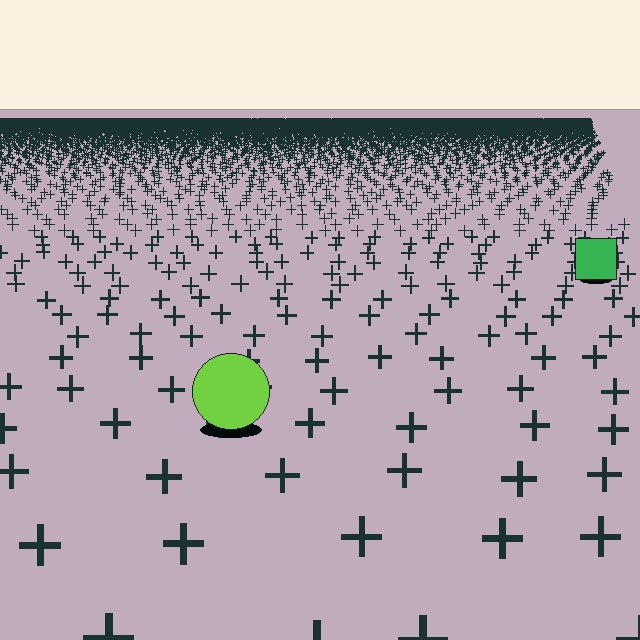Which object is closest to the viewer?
The lime circle is closest. The texture marks near it are larger and more spread out.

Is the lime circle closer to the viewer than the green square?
Yes. The lime circle is closer — you can tell from the texture gradient: the ground texture is coarser near it.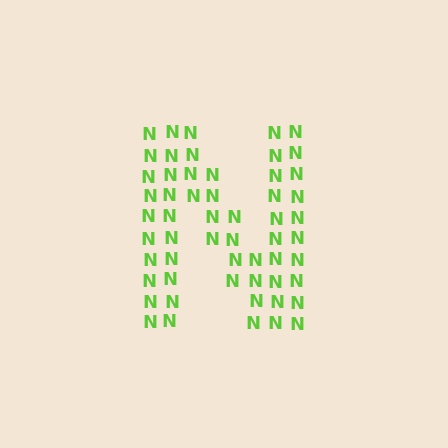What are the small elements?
The small elements are letter N's.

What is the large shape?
The large shape is the letter N.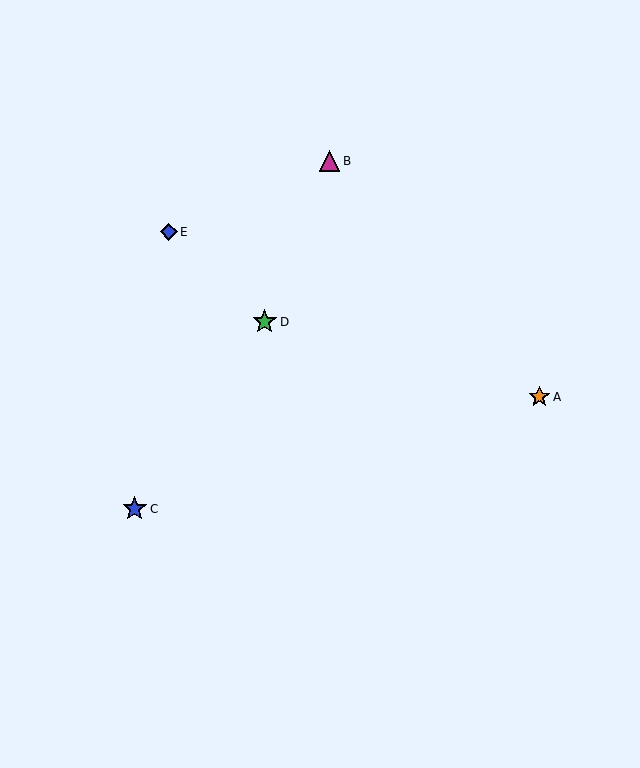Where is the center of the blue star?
The center of the blue star is at (135, 509).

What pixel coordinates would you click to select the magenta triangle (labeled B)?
Click at (329, 161) to select the magenta triangle B.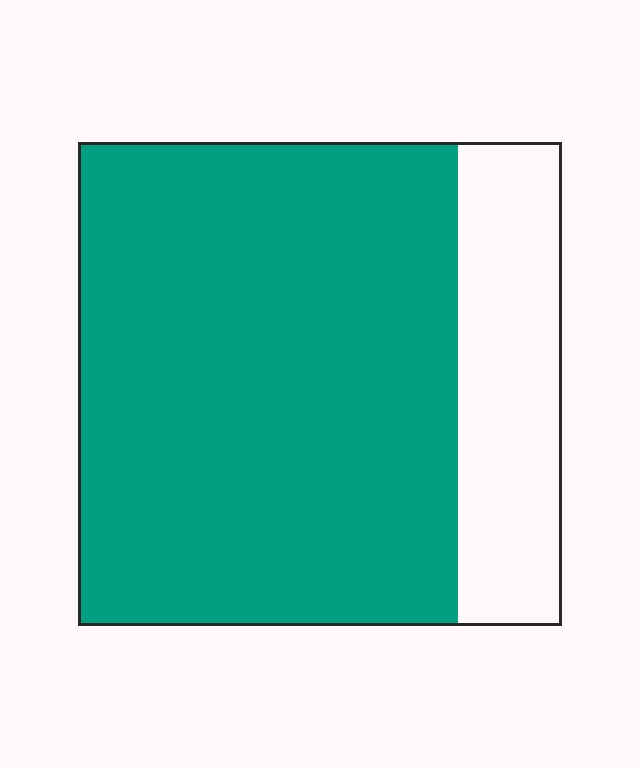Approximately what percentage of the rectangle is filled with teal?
Approximately 80%.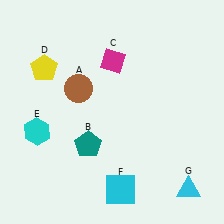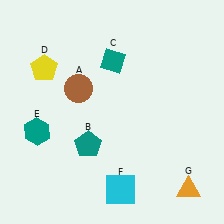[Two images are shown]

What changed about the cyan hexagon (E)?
In Image 1, E is cyan. In Image 2, it changed to teal.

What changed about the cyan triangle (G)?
In Image 1, G is cyan. In Image 2, it changed to orange.